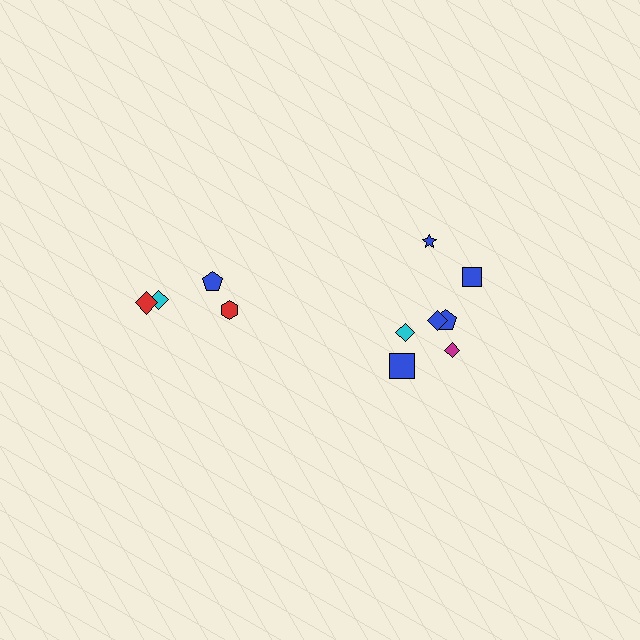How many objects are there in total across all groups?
There are 11 objects.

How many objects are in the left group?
There are 4 objects.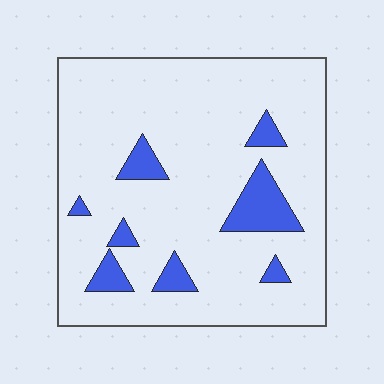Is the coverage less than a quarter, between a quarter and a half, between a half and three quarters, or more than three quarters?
Less than a quarter.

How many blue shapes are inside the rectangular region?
8.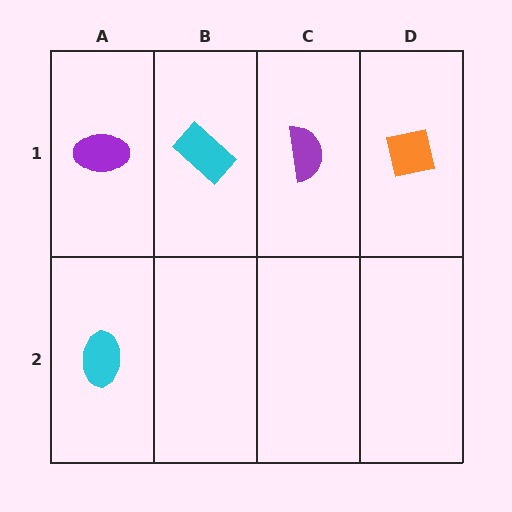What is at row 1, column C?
A purple semicircle.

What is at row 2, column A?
A cyan ellipse.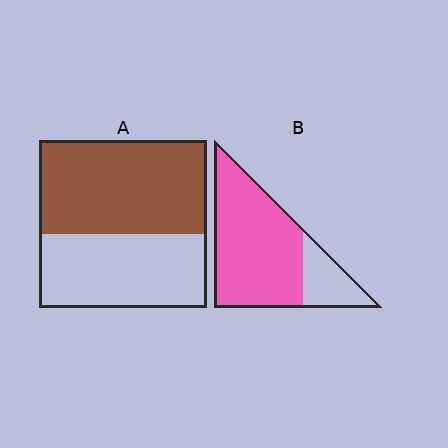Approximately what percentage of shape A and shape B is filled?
A is approximately 55% and B is approximately 80%.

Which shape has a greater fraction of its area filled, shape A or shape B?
Shape B.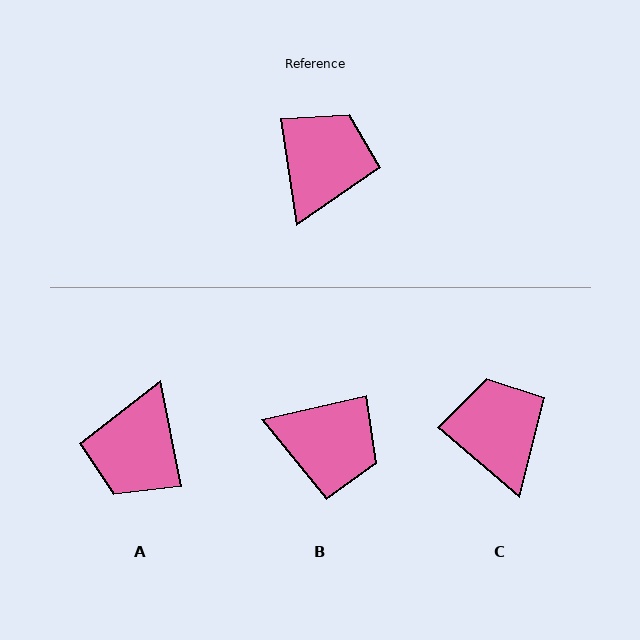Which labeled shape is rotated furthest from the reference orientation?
A, about 177 degrees away.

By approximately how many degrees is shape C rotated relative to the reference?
Approximately 41 degrees counter-clockwise.